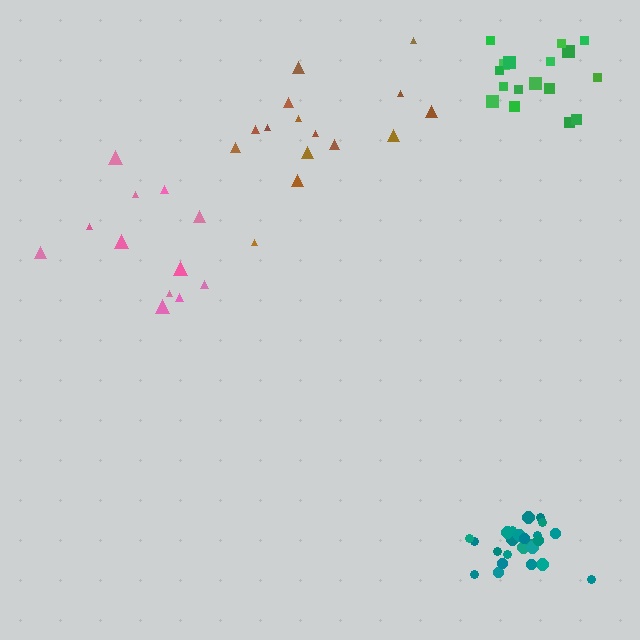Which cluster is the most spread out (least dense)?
Brown.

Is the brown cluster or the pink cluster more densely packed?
Pink.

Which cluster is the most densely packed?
Teal.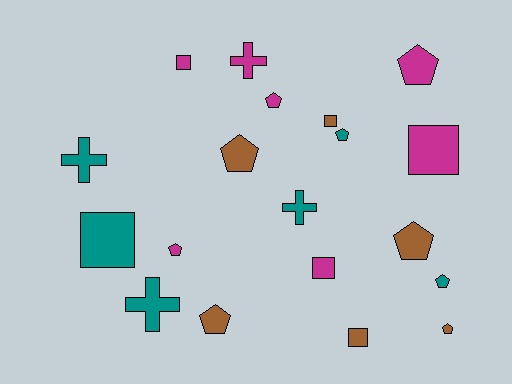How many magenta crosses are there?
There is 1 magenta cross.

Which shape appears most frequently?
Pentagon, with 9 objects.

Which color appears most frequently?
Magenta, with 7 objects.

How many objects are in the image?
There are 19 objects.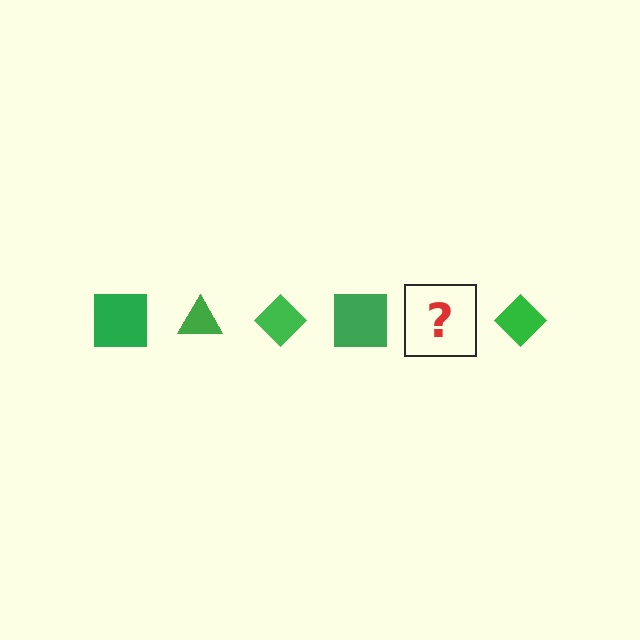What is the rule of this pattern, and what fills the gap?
The rule is that the pattern cycles through square, triangle, diamond shapes in green. The gap should be filled with a green triangle.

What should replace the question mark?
The question mark should be replaced with a green triangle.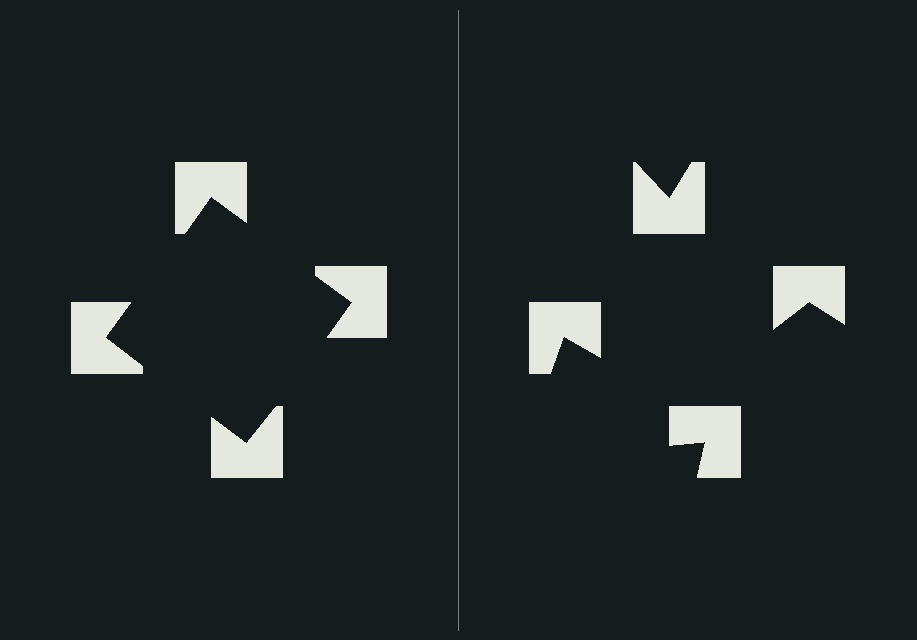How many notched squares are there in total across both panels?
8 — 4 on each side.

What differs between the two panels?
The notched squares are positioned identically on both sides; only the wedge orientations differ. On the left they align to a square; on the right they are misaligned.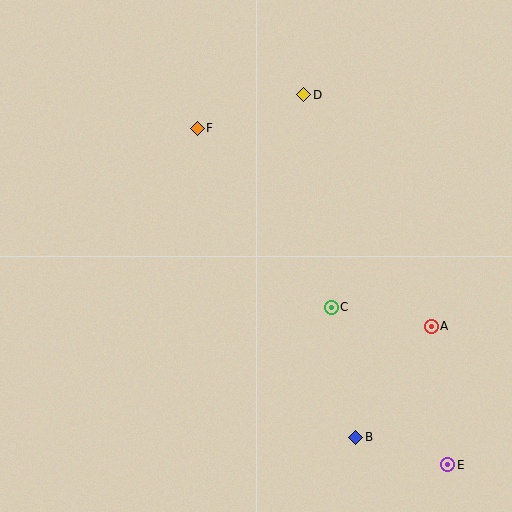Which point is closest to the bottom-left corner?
Point B is closest to the bottom-left corner.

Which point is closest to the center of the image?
Point C at (331, 307) is closest to the center.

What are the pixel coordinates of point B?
Point B is at (356, 437).